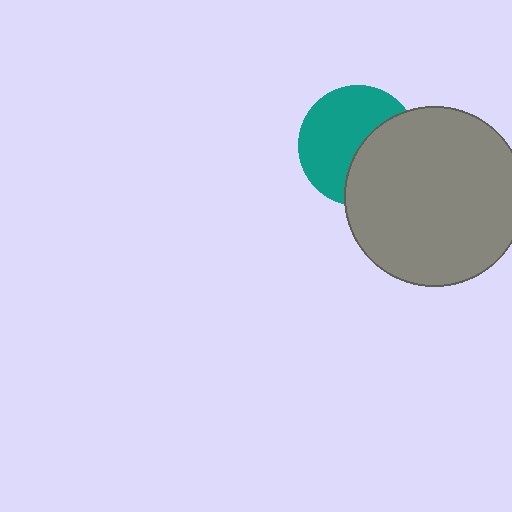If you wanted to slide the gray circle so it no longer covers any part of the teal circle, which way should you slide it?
Slide it right — that is the most direct way to separate the two shapes.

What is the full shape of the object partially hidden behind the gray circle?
The partially hidden object is a teal circle.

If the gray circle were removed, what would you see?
You would see the complete teal circle.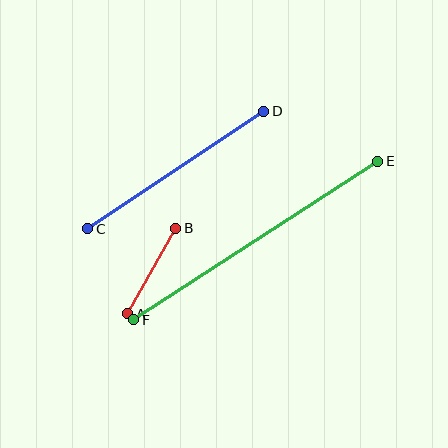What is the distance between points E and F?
The distance is approximately 291 pixels.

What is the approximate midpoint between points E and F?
The midpoint is at approximately (256, 241) pixels.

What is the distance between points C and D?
The distance is approximately 211 pixels.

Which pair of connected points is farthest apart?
Points E and F are farthest apart.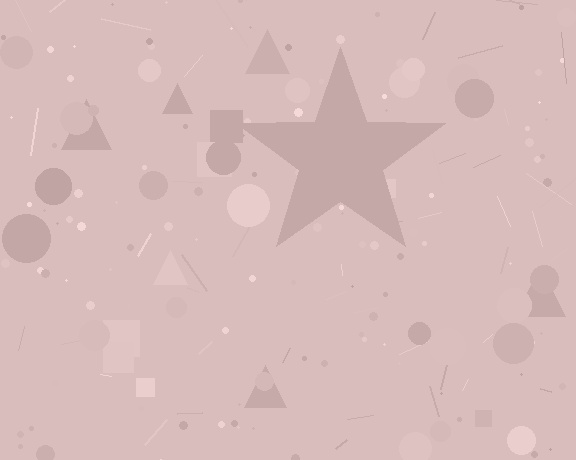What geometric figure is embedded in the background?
A star is embedded in the background.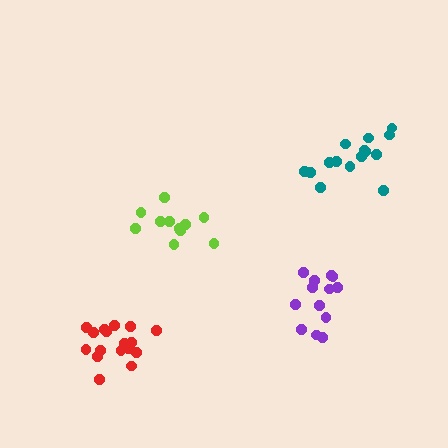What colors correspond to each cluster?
The clusters are colored: purple, lime, red, teal.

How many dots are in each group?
Group 1: 13 dots, Group 2: 12 dots, Group 3: 17 dots, Group 4: 15 dots (57 total).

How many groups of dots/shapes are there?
There are 4 groups.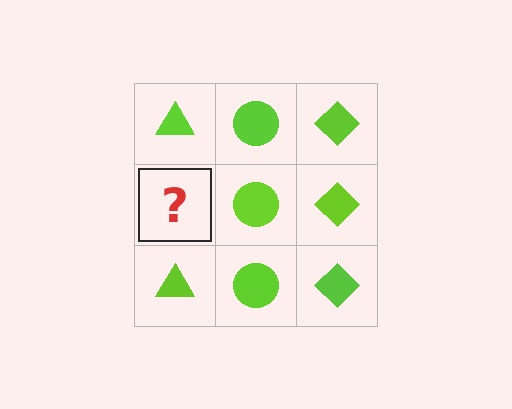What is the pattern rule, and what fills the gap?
The rule is that each column has a consistent shape. The gap should be filled with a lime triangle.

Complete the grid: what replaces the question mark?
The question mark should be replaced with a lime triangle.